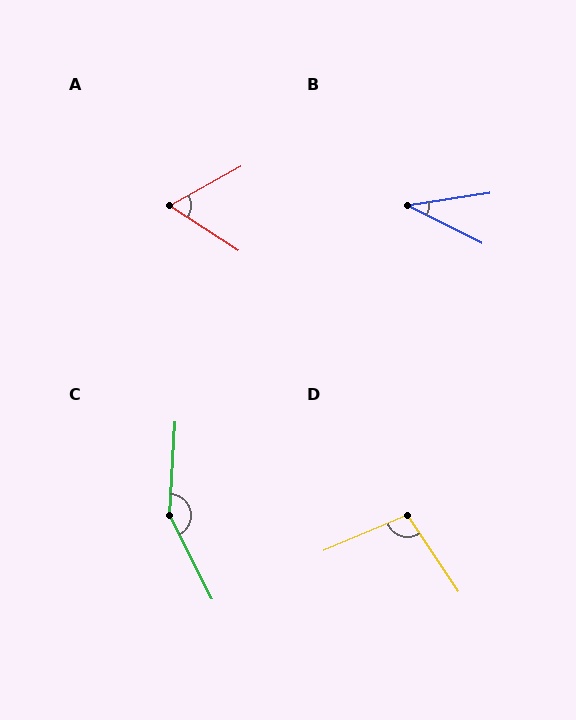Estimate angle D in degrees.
Approximately 101 degrees.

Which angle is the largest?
C, at approximately 149 degrees.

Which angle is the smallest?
B, at approximately 35 degrees.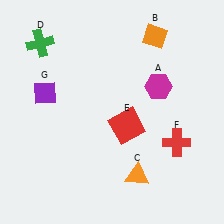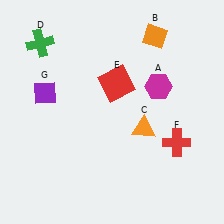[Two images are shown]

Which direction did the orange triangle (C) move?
The orange triangle (C) moved up.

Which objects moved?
The objects that moved are: the orange triangle (C), the red square (E).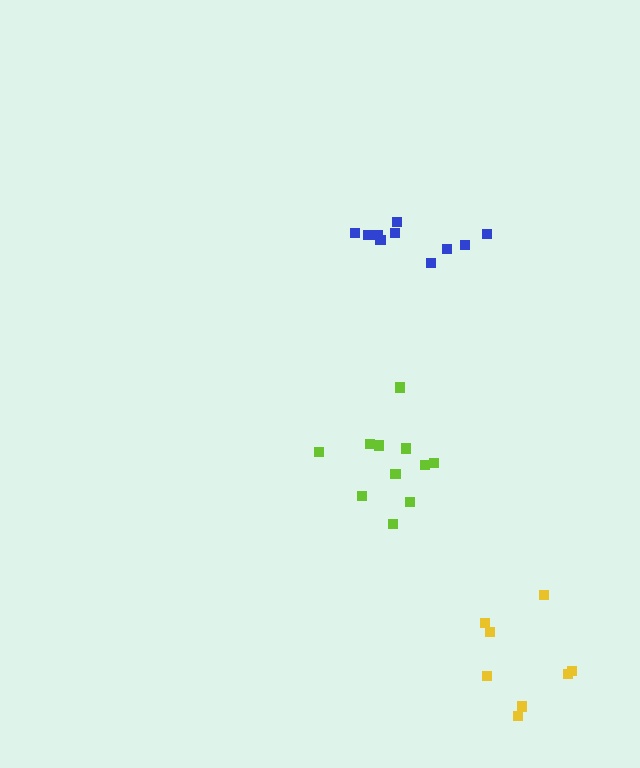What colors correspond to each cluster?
The clusters are colored: yellow, blue, lime.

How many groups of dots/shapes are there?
There are 3 groups.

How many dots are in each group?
Group 1: 8 dots, Group 2: 10 dots, Group 3: 11 dots (29 total).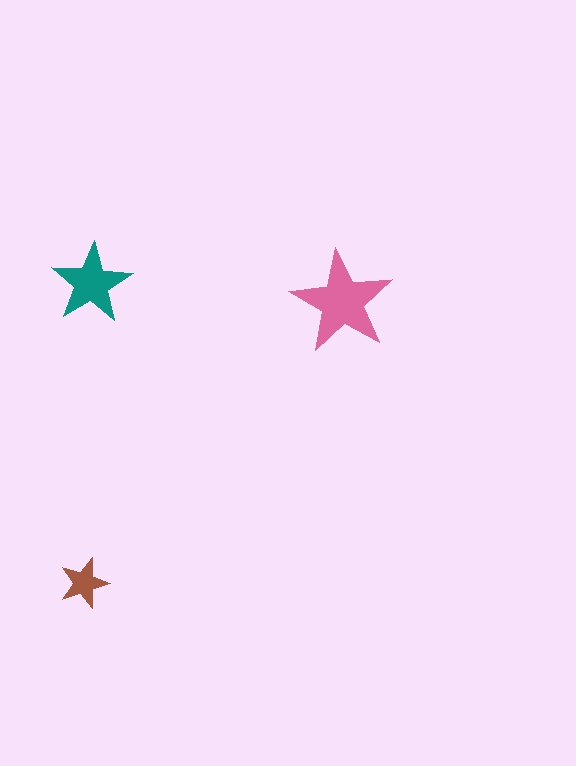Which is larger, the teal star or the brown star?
The teal one.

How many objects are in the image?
There are 3 objects in the image.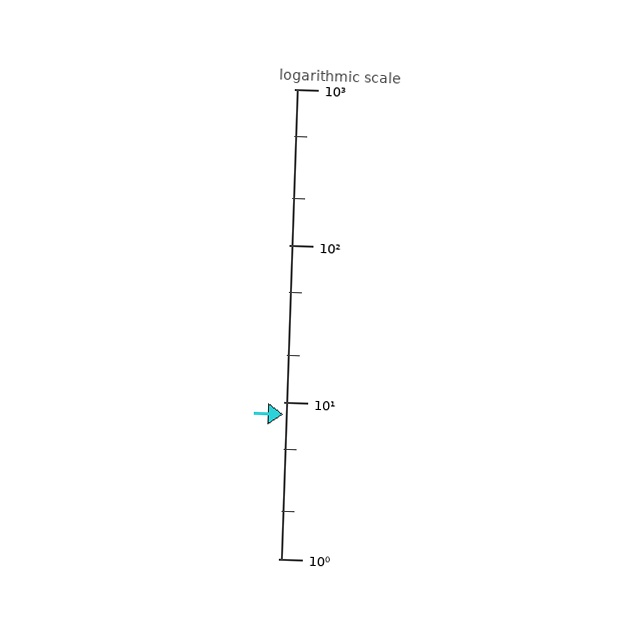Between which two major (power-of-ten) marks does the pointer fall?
The pointer is between 1 and 10.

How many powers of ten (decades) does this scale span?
The scale spans 3 decades, from 1 to 1000.